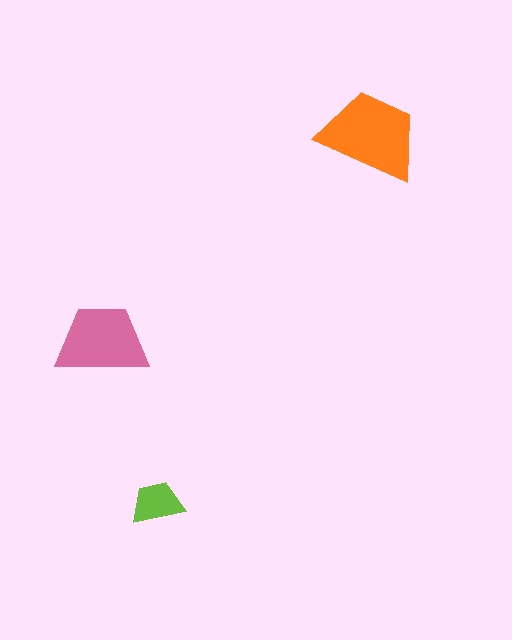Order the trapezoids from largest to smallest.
the orange one, the pink one, the lime one.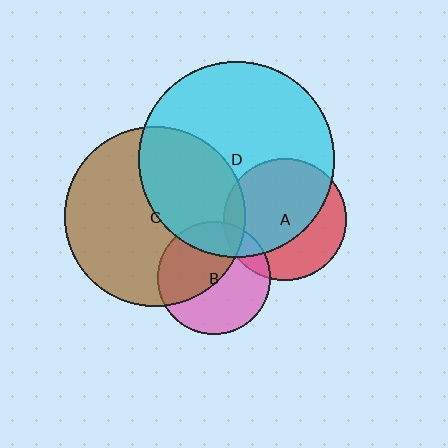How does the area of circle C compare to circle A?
Approximately 2.2 times.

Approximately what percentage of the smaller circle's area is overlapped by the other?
Approximately 50%.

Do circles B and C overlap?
Yes.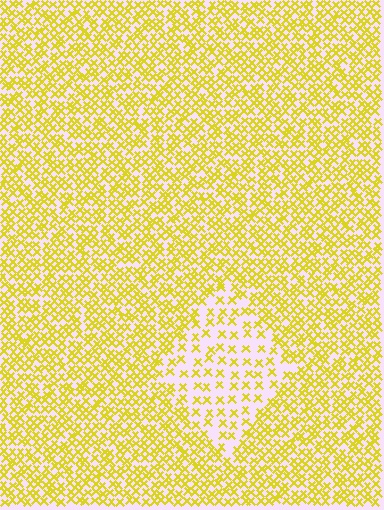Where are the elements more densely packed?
The elements are more densely packed outside the diamond boundary.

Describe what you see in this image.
The image contains small yellow elements arranged at two different densities. A diamond-shaped region is visible where the elements are less densely packed than the surrounding area.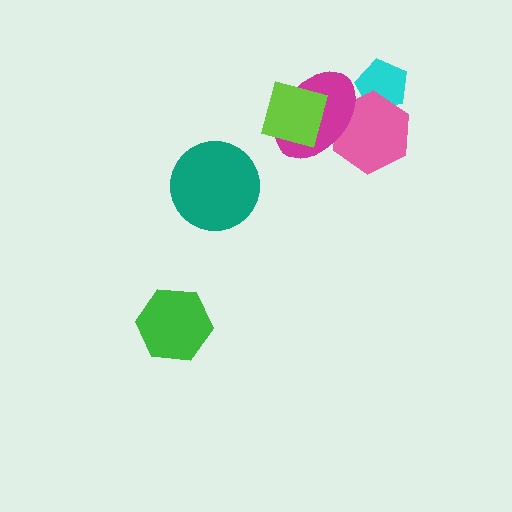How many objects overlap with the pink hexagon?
2 objects overlap with the pink hexagon.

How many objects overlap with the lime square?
1 object overlaps with the lime square.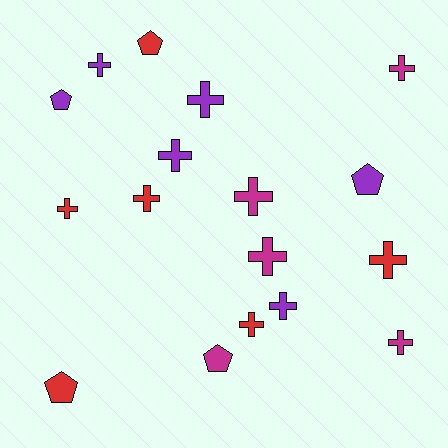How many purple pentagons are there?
There are 2 purple pentagons.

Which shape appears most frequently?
Cross, with 12 objects.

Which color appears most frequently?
Red, with 6 objects.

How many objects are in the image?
There are 17 objects.